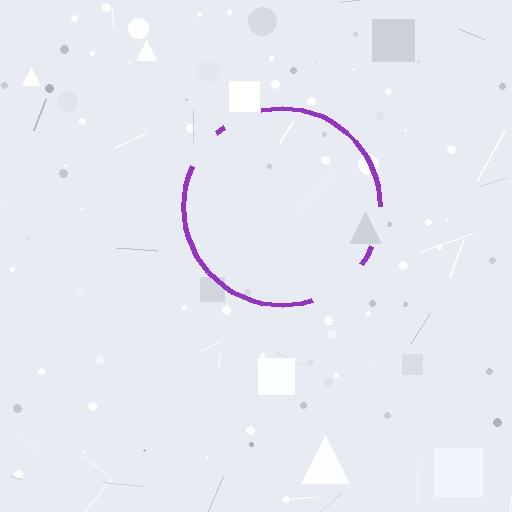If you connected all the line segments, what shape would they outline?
They would outline a circle.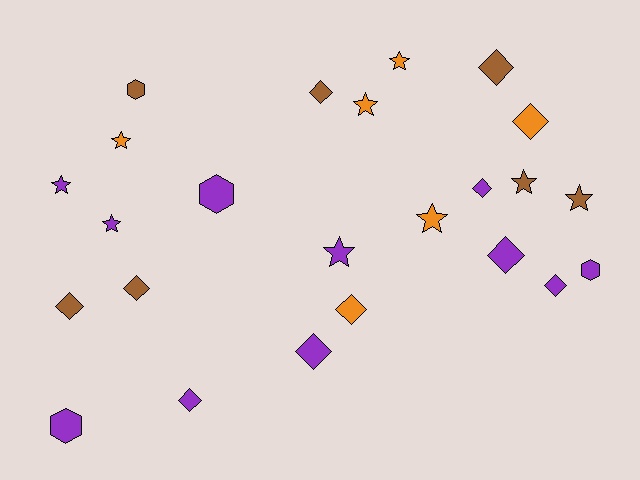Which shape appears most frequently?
Diamond, with 11 objects.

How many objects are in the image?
There are 24 objects.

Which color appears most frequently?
Purple, with 11 objects.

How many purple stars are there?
There are 3 purple stars.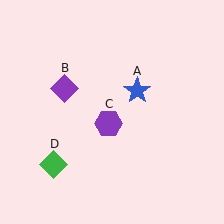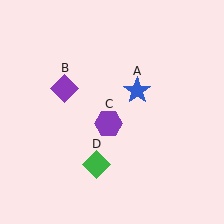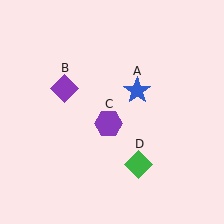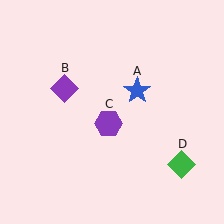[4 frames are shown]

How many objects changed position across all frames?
1 object changed position: green diamond (object D).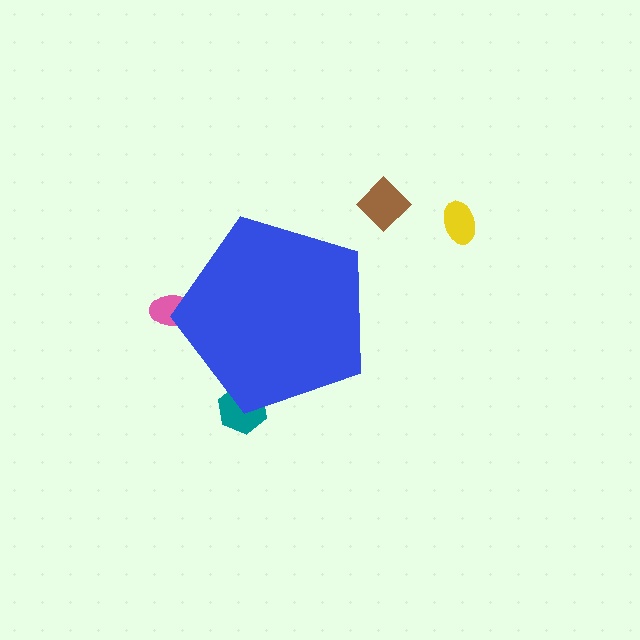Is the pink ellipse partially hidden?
Yes, the pink ellipse is partially hidden behind the blue pentagon.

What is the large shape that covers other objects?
A blue pentagon.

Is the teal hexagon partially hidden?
Yes, the teal hexagon is partially hidden behind the blue pentagon.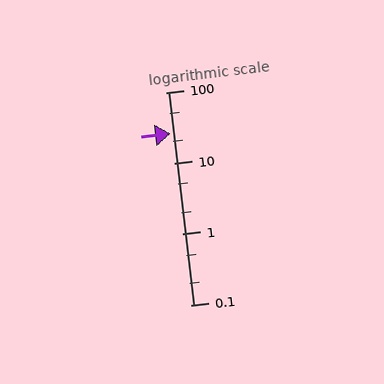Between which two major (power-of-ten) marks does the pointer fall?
The pointer is between 10 and 100.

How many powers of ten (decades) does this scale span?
The scale spans 3 decades, from 0.1 to 100.